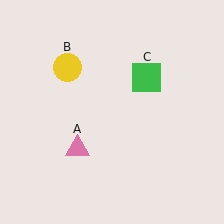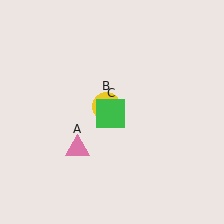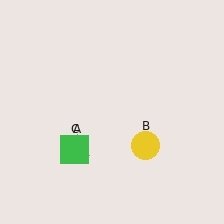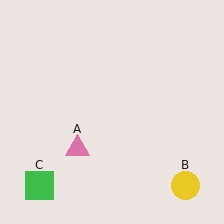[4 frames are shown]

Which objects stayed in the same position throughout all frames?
Pink triangle (object A) remained stationary.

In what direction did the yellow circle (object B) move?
The yellow circle (object B) moved down and to the right.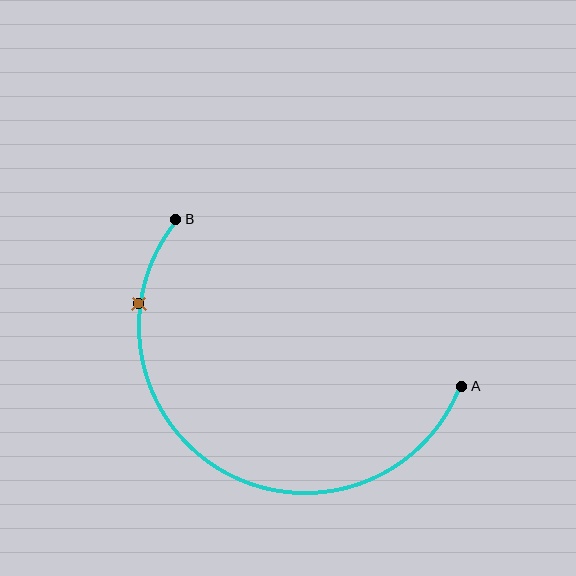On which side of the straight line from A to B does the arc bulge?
The arc bulges below the straight line connecting A and B.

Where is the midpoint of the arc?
The arc midpoint is the point on the curve farthest from the straight line joining A and B. It sits below that line.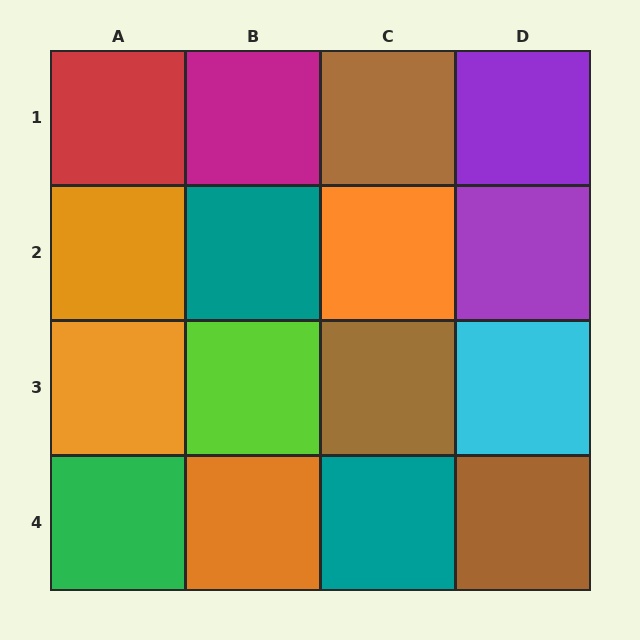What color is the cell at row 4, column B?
Orange.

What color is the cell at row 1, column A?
Red.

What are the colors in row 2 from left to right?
Orange, teal, orange, purple.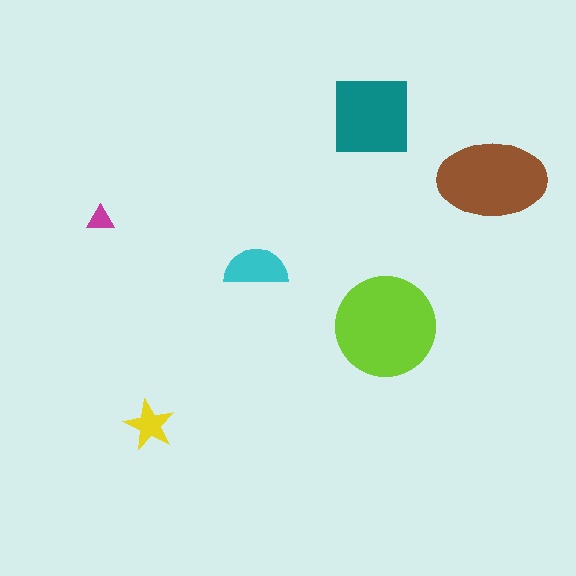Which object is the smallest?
The magenta triangle.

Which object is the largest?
The lime circle.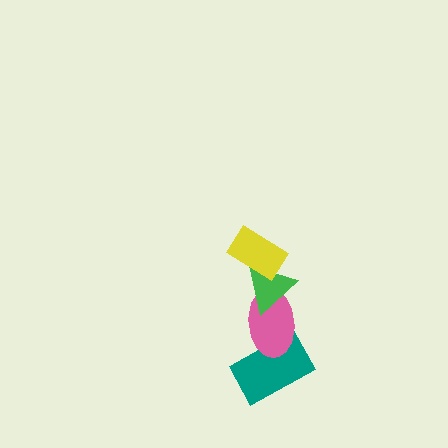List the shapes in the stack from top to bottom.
From top to bottom: the yellow rectangle, the green triangle, the pink ellipse, the teal rectangle.